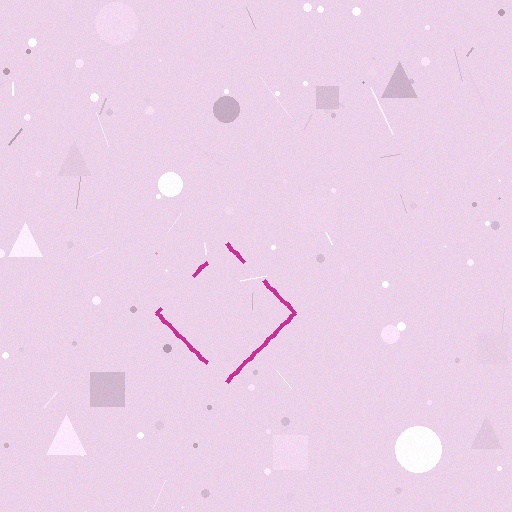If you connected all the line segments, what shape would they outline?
They would outline a diamond.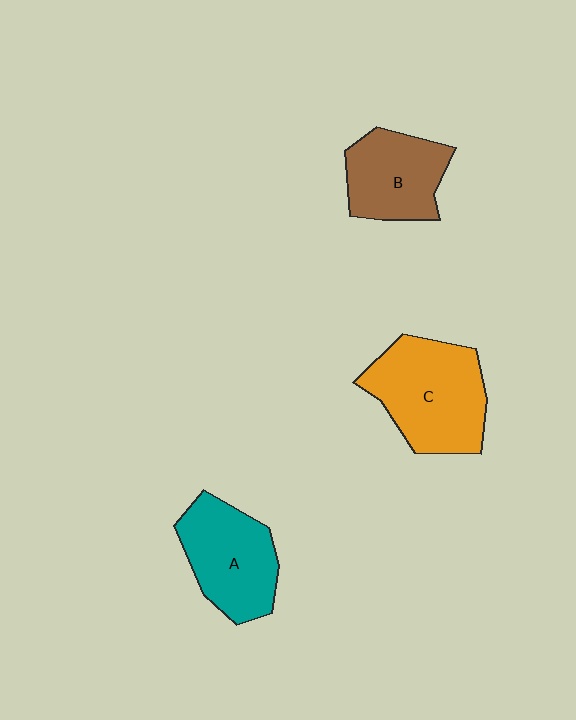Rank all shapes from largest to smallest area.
From largest to smallest: C (orange), A (teal), B (brown).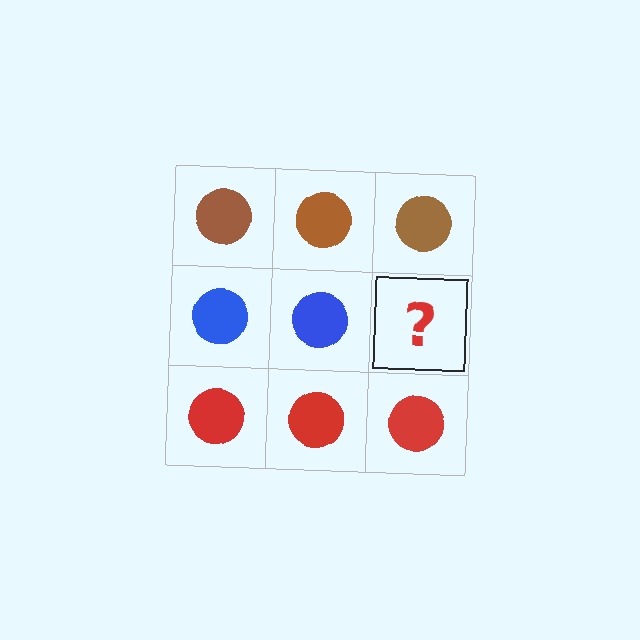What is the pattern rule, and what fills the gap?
The rule is that each row has a consistent color. The gap should be filled with a blue circle.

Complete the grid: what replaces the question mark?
The question mark should be replaced with a blue circle.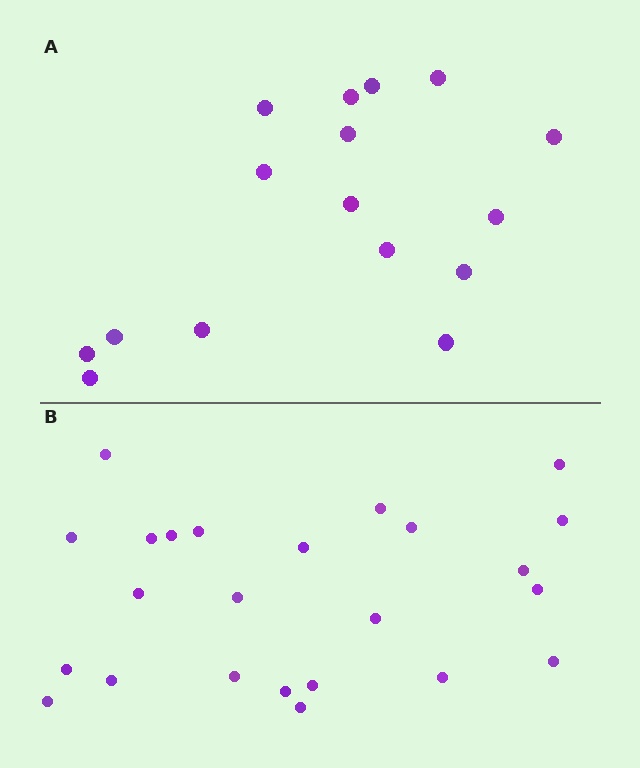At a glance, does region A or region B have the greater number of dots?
Region B (the bottom region) has more dots.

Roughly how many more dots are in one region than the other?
Region B has roughly 8 or so more dots than region A.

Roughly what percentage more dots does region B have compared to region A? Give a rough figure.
About 50% more.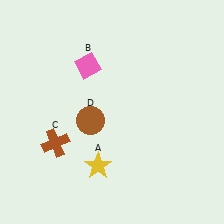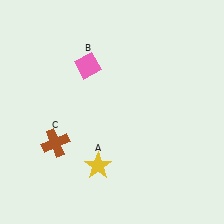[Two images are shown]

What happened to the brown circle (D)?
The brown circle (D) was removed in Image 2. It was in the bottom-left area of Image 1.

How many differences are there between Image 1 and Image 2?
There is 1 difference between the two images.